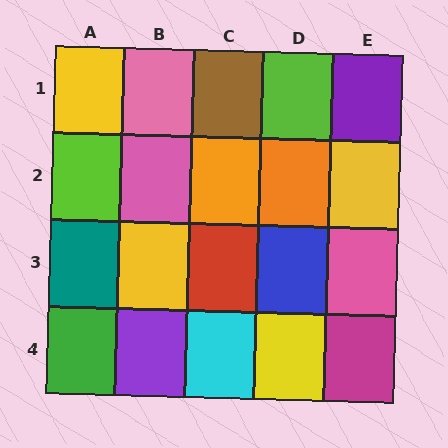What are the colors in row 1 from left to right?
Yellow, pink, brown, lime, purple.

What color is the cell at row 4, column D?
Yellow.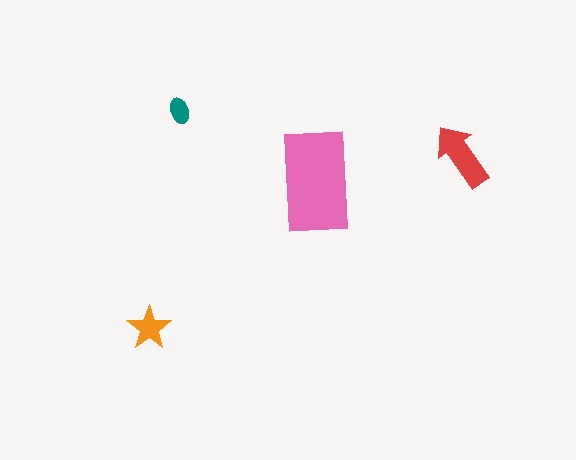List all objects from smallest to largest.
The teal ellipse, the orange star, the red arrow, the pink rectangle.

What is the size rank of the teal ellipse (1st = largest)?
4th.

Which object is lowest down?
The orange star is bottommost.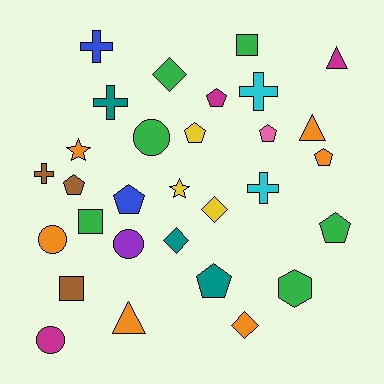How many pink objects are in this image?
There is 1 pink object.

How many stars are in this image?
There are 2 stars.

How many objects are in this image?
There are 30 objects.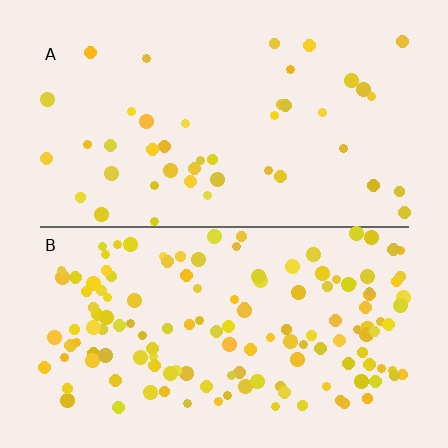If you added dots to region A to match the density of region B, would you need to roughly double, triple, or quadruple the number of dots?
Approximately triple.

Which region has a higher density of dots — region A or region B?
B (the bottom).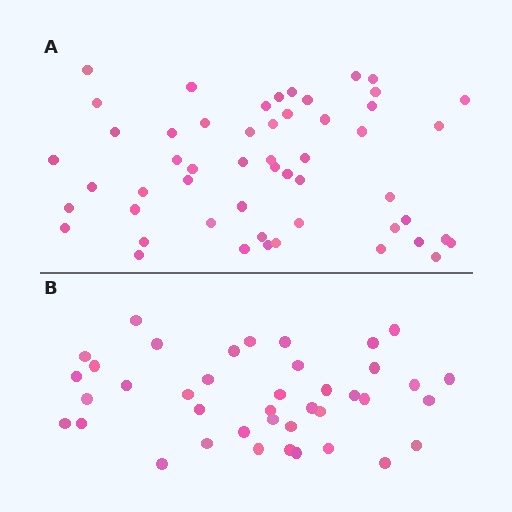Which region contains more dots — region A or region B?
Region A (the top region) has more dots.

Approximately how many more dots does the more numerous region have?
Region A has approximately 15 more dots than region B.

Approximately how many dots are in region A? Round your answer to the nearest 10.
About 50 dots. (The exact count is 53, which rounds to 50.)